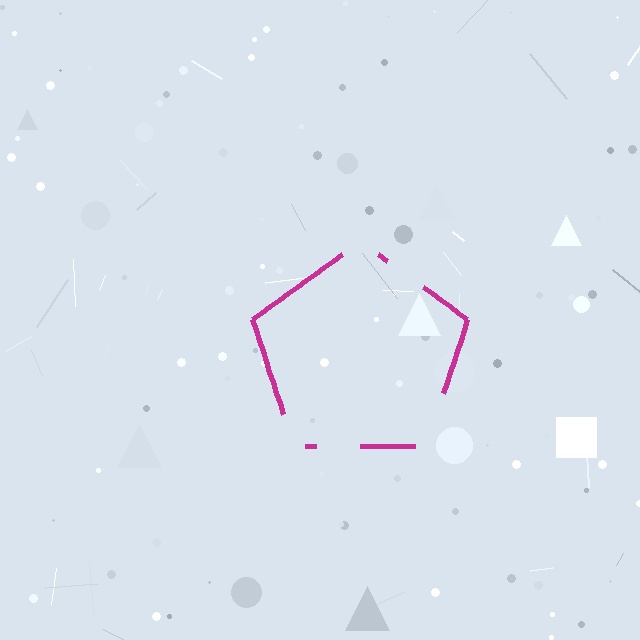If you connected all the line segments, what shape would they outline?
They would outline a pentagon.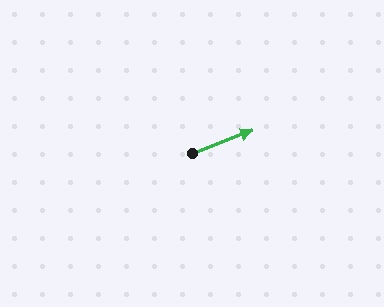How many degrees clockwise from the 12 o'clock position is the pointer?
Approximately 69 degrees.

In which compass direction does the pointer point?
East.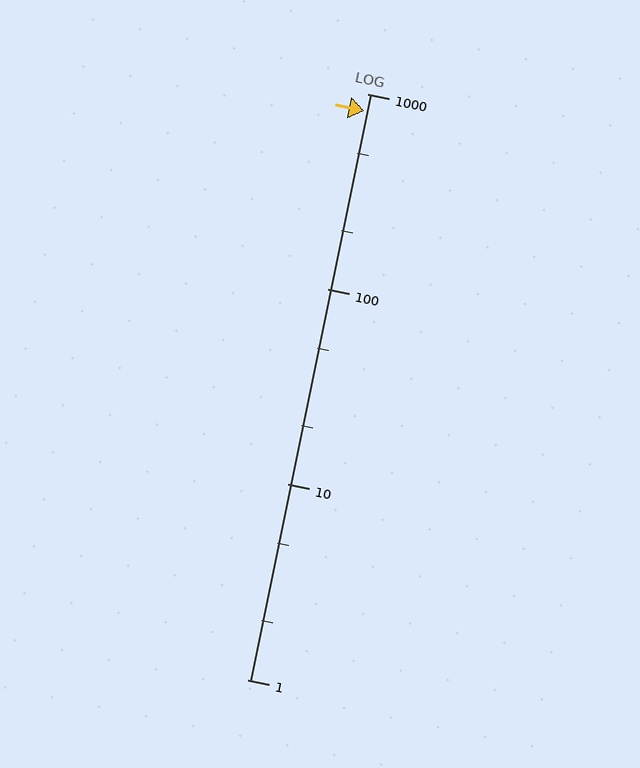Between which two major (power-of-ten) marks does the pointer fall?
The pointer is between 100 and 1000.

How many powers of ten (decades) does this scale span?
The scale spans 3 decades, from 1 to 1000.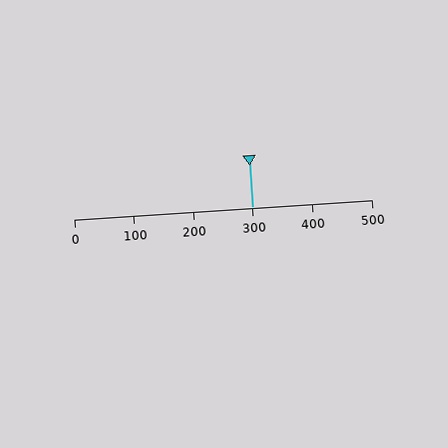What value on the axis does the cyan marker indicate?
The marker indicates approximately 300.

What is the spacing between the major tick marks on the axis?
The major ticks are spaced 100 apart.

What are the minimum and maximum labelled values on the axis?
The axis runs from 0 to 500.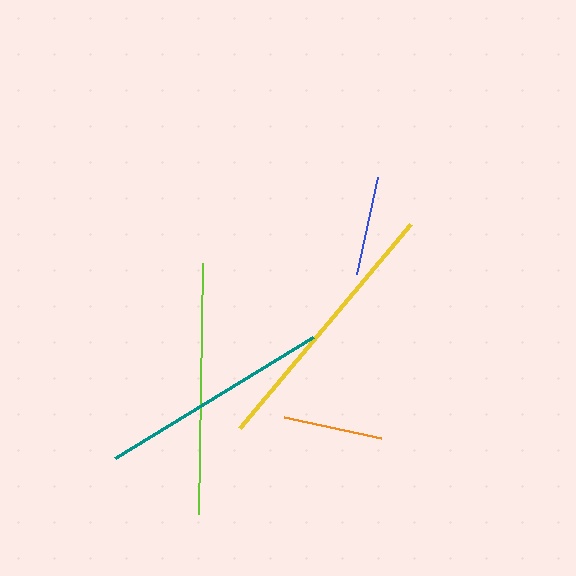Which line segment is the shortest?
The orange line is the shortest at approximately 99 pixels.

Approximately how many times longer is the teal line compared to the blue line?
The teal line is approximately 2.3 times the length of the blue line.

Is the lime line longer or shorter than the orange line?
The lime line is longer than the orange line.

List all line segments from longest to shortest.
From longest to shortest: yellow, lime, teal, blue, orange.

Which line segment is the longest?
The yellow line is the longest at approximately 266 pixels.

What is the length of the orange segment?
The orange segment is approximately 99 pixels long.